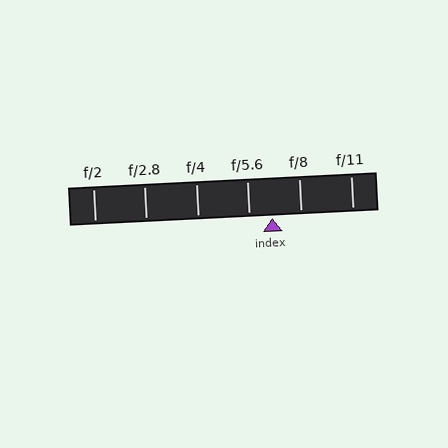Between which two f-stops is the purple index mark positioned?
The index mark is between f/5.6 and f/8.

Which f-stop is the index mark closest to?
The index mark is closest to f/5.6.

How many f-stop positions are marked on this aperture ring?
There are 6 f-stop positions marked.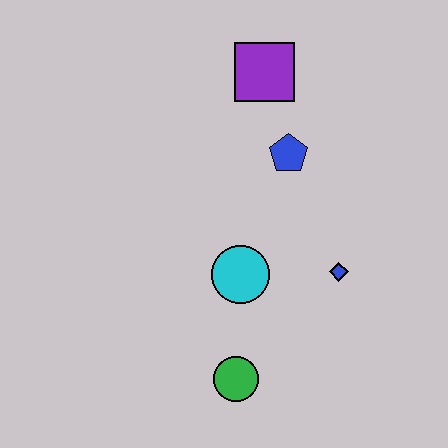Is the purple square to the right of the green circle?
Yes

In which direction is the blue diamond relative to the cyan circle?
The blue diamond is to the right of the cyan circle.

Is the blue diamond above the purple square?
No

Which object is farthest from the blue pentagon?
The green circle is farthest from the blue pentagon.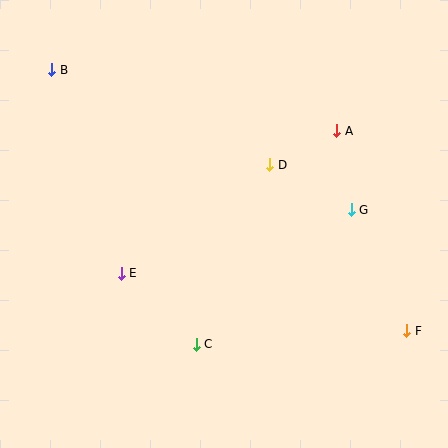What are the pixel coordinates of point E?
Point E is at (121, 273).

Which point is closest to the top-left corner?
Point B is closest to the top-left corner.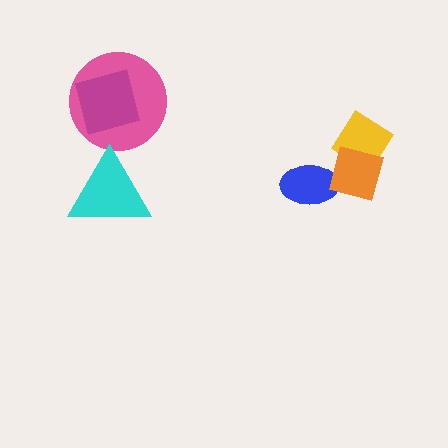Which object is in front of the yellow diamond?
The orange square is in front of the yellow diamond.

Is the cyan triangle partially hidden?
No, no other shape covers it.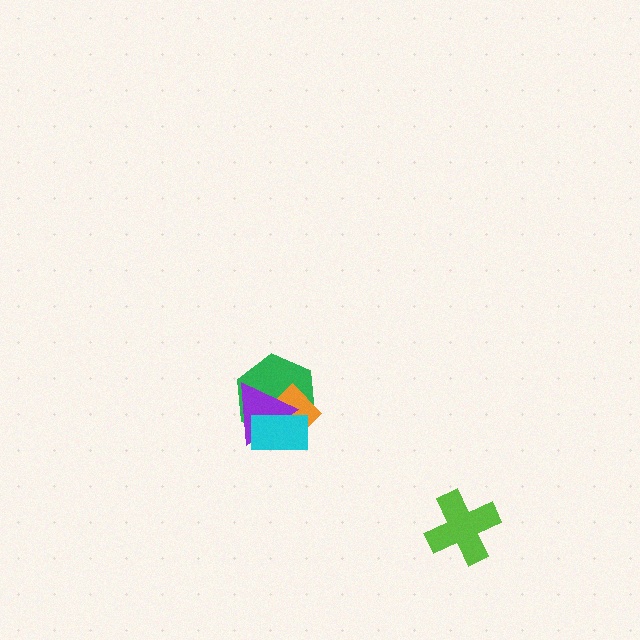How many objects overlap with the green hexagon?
3 objects overlap with the green hexagon.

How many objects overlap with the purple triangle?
3 objects overlap with the purple triangle.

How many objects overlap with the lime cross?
0 objects overlap with the lime cross.